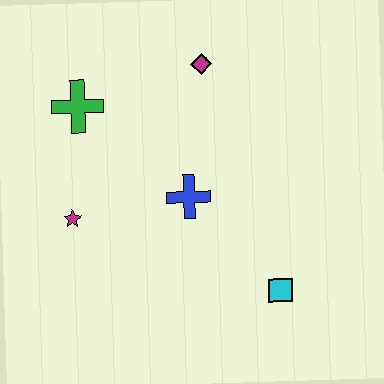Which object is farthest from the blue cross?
The green cross is farthest from the blue cross.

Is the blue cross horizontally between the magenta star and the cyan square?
Yes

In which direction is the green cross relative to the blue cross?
The green cross is to the left of the blue cross.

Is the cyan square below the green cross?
Yes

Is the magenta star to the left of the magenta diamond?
Yes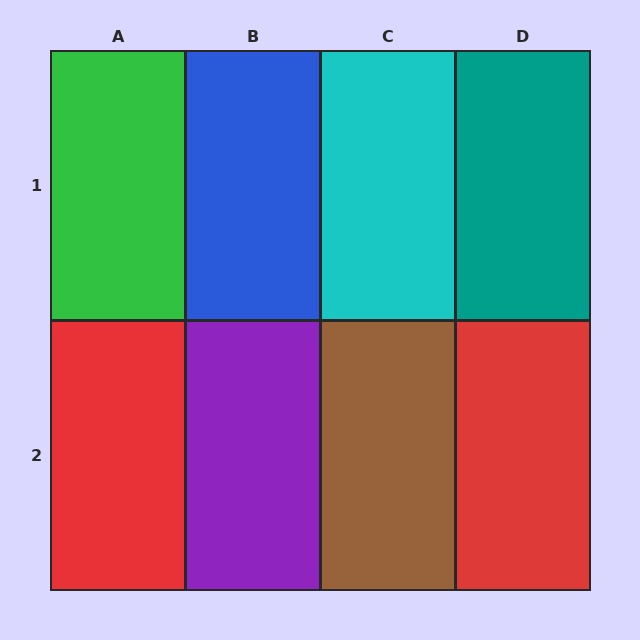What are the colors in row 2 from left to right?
Red, purple, brown, red.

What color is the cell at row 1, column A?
Green.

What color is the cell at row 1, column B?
Blue.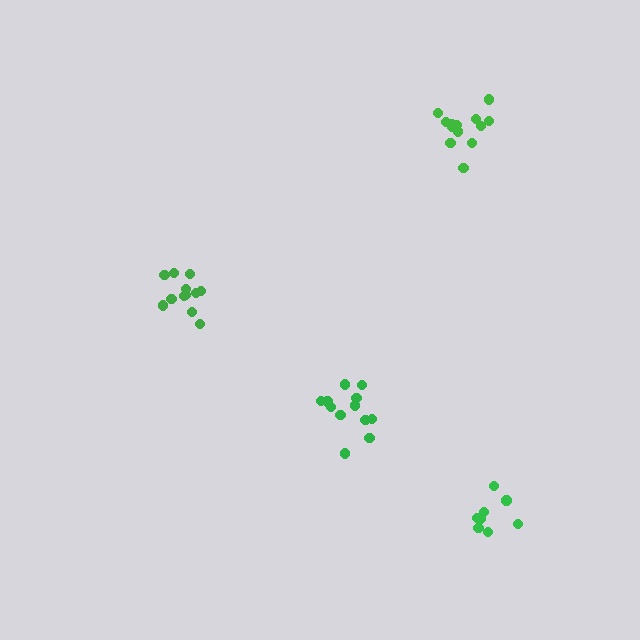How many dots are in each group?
Group 1: 12 dots, Group 2: 12 dots, Group 3: 8 dots, Group 4: 13 dots (45 total).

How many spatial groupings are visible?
There are 4 spatial groupings.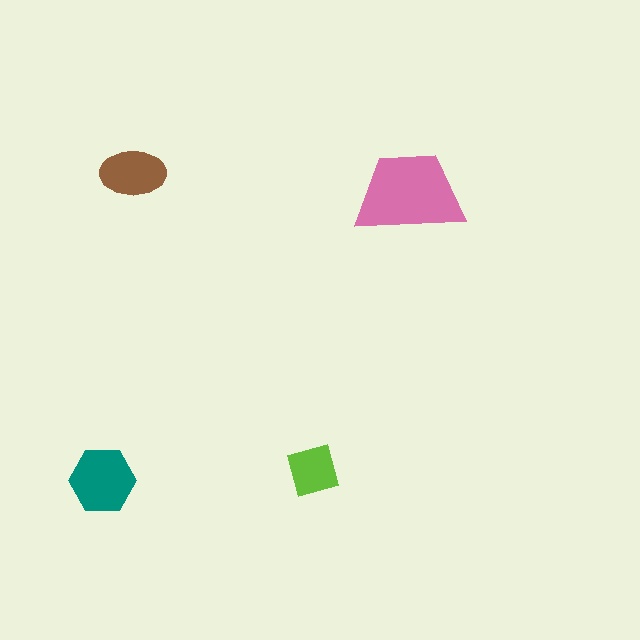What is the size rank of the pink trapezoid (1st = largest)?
1st.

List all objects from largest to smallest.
The pink trapezoid, the teal hexagon, the brown ellipse, the lime diamond.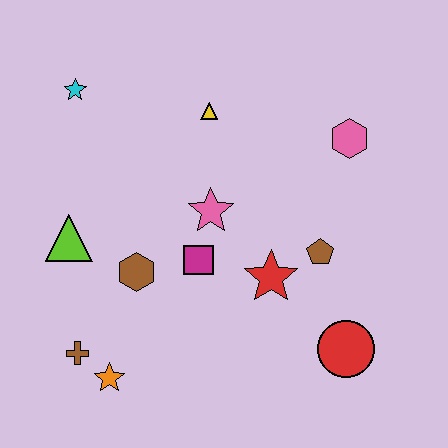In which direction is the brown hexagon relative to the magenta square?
The brown hexagon is to the left of the magenta square.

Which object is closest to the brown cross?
The orange star is closest to the brown cross.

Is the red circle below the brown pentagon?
Yes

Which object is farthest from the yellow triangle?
The orange star is farthest from the yellow triangle.